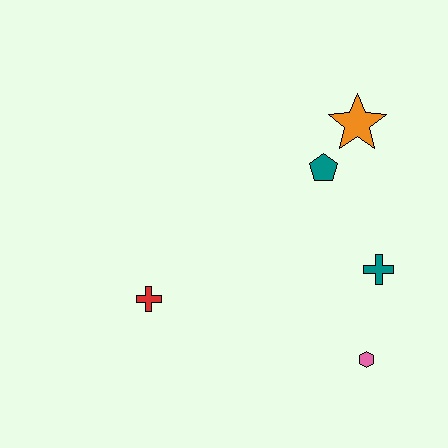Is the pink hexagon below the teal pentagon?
Yes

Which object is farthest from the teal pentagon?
The red cross is farthest from the teal pentagon.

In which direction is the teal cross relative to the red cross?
The teal cross is to the right of the red cross.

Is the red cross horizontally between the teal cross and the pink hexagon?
No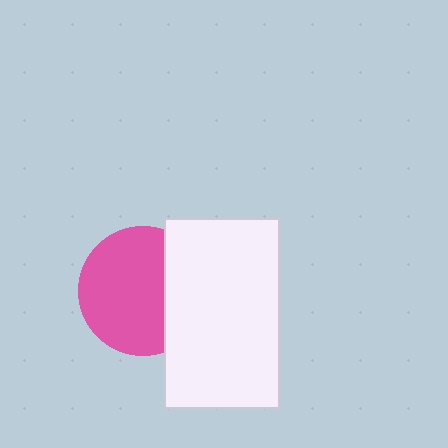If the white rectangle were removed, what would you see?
You would see the complete pink circle.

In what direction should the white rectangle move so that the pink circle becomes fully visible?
The white rectangle should move right. That is the shortest direction to clear the overlap and leave the pink circle fully visible.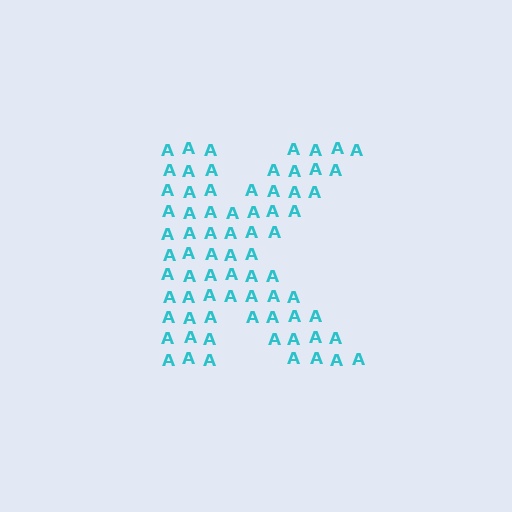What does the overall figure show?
The overall figure shows the letter K.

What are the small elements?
The small elements are letter A's.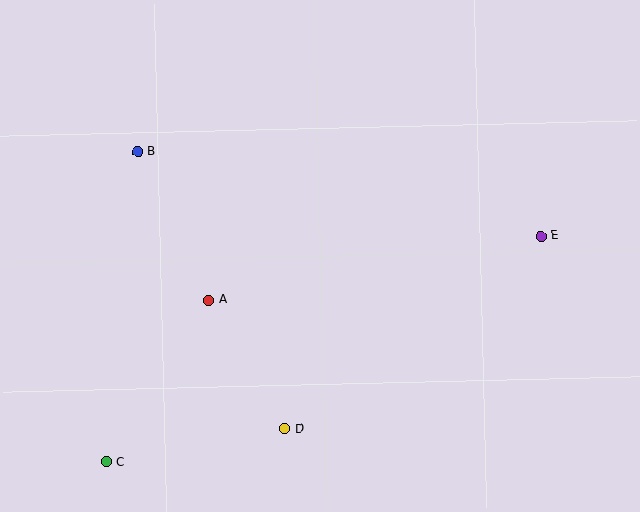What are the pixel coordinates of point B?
Point B is at (137, 151).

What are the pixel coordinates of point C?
Point C is at (106, 462).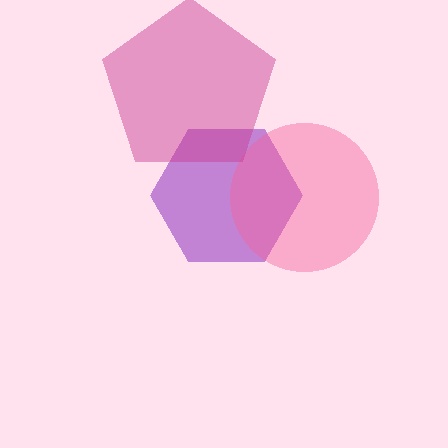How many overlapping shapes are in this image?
There are 3 overlapping shapes in the image.